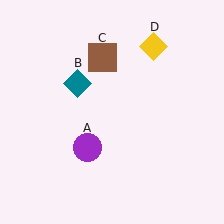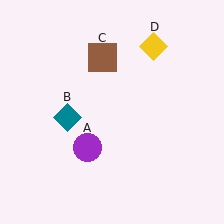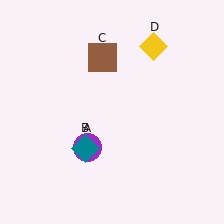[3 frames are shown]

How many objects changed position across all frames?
1 object changed position: teal diamond (object B).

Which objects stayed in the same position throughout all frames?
Purple circle (object A) and brown square (object C) and yellow diamond (object D) remained stationary.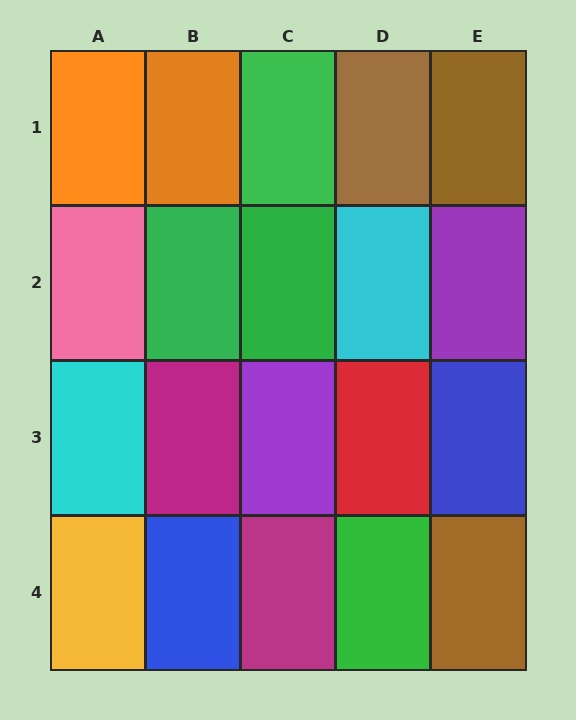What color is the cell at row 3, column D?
Red.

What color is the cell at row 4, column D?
Green.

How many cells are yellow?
1 cell is yellow.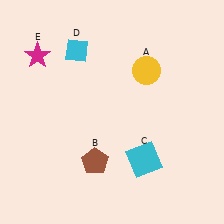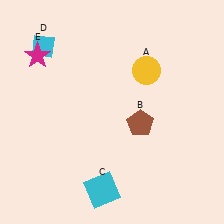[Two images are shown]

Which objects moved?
The objects that moved are: the brown pentagon (B), the cyan square (C), the cyan diamond (D).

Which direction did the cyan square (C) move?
The cyan square (C) moved left.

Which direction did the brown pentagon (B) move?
The brown pentagon (B) moved right.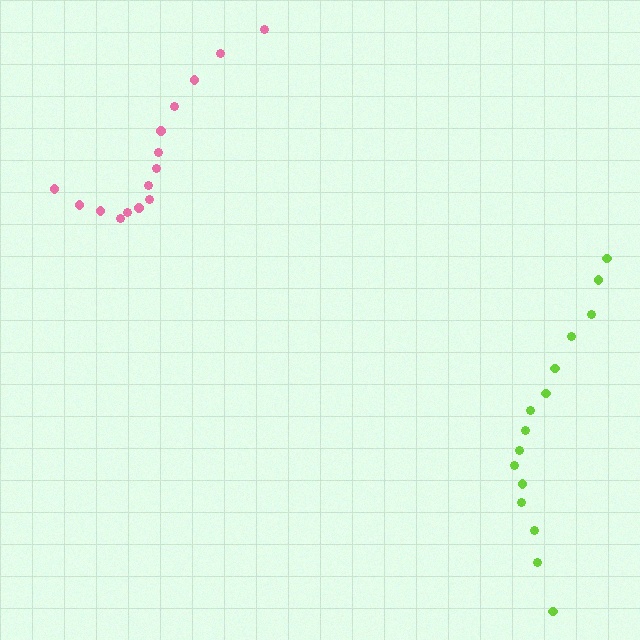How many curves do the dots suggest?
There are 2 distinct paths.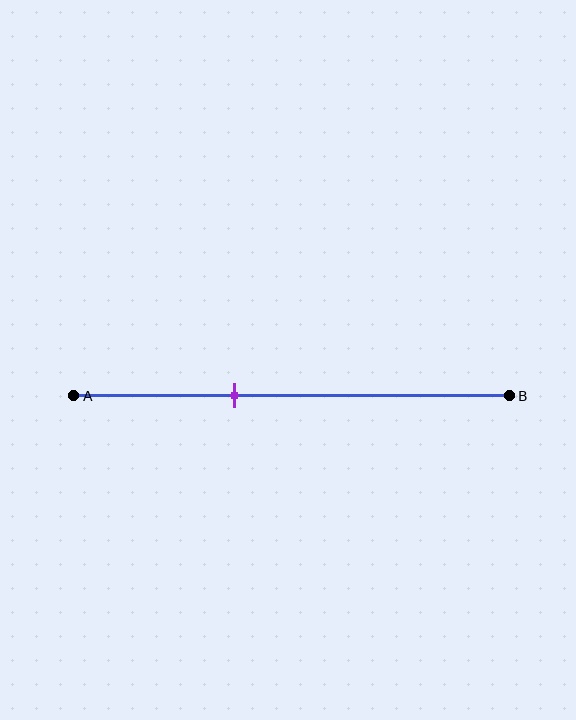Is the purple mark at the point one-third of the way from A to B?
No, the mark is at about 35% from A, not at the 33% one-third point.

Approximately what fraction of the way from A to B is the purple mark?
The purple mark is approximately 35% of the way from A to B.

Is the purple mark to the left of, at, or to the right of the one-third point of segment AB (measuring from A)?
The purple mark is to the right of the one-third point of segment AB.